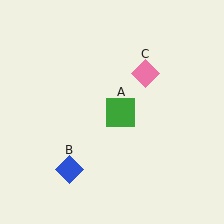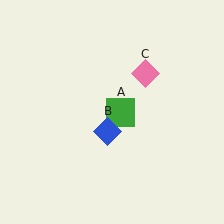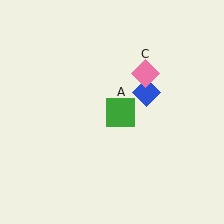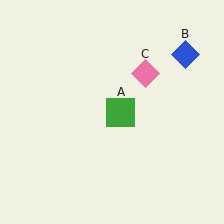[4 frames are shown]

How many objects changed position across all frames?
1 object changed position: blue diamond (object B).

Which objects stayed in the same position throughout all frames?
Green square (object A) and pink diamond (object C) remained stationary.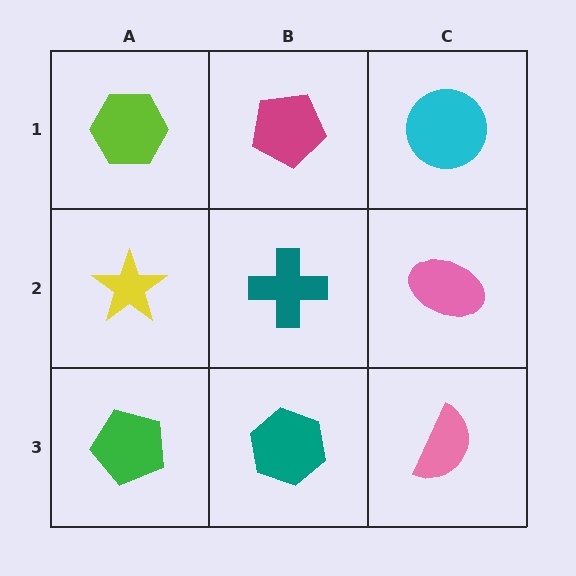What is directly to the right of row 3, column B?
A pink semicircle.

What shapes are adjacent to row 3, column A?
A yellow star (row 2, column A), a teal hexagon (row 3, column B).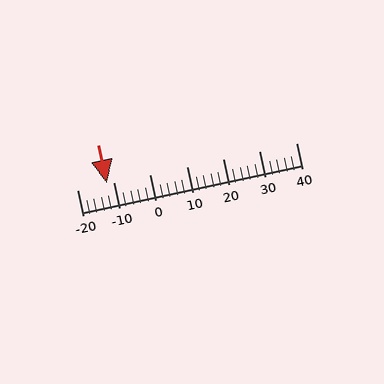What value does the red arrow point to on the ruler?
The red arrow points to approximately -12.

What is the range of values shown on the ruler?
The ruler shows values from -20 to 40.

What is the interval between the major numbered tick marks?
The major tick marks are spaced 10 units apart.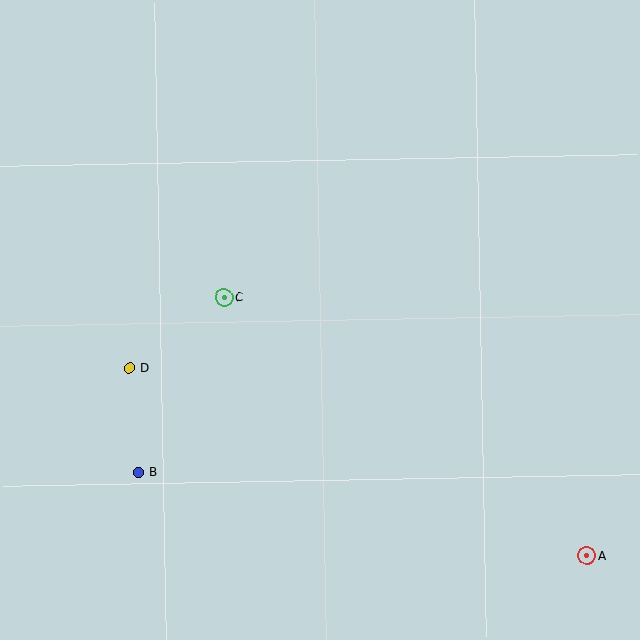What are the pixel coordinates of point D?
Point D is at (129, 368).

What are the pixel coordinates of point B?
Point B is at (138, 473).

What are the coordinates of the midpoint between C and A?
The midpoint between C and A is at (406, 427).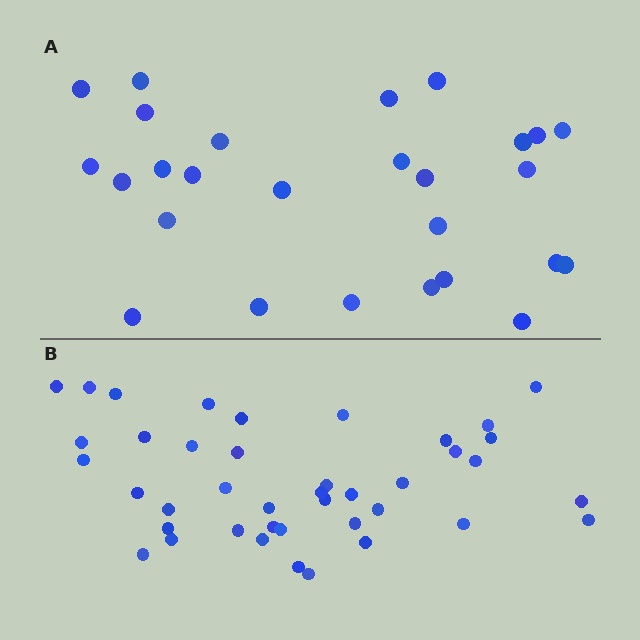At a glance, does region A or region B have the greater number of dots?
Region B (the bottom region) has more dots.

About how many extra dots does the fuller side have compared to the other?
Region B has approximately 15 more dots than region A.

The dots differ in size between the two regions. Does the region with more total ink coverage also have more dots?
No. Region A has more total ink coverage because its dots are larger, but region B actually contains more individual dots. Total area can be misleading — the number of items is what matters here.